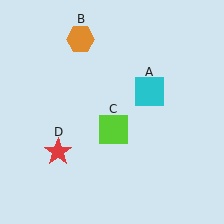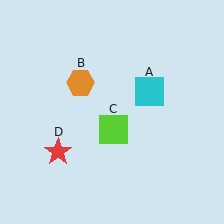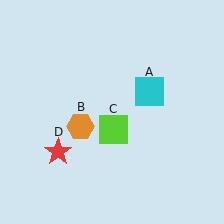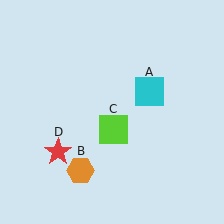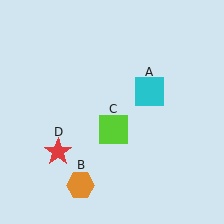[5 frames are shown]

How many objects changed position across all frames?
1 object changed position: orange hexagon (object B).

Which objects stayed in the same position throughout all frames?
Cyan square (object A) and lime square (object C) and red star (object D) remained stationary.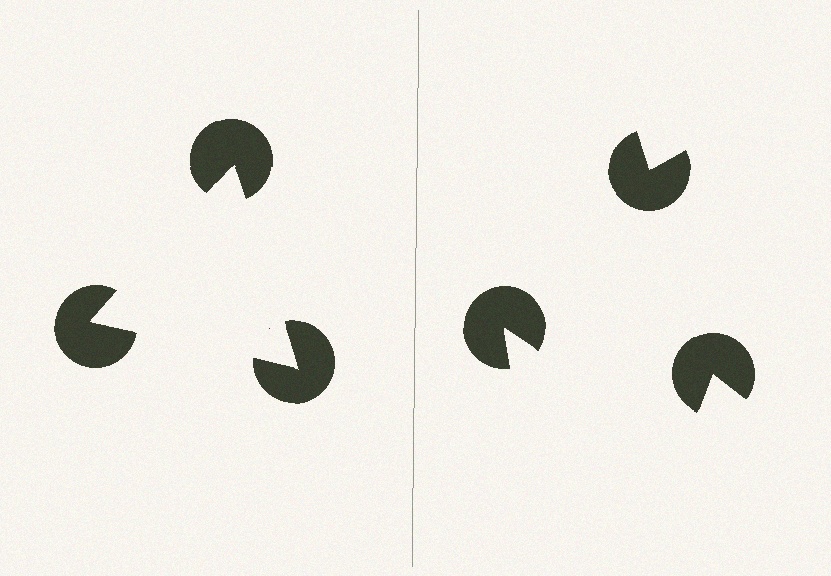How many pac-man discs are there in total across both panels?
6 — 3 on each side.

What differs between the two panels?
The pac-man discs are positioned identically on both sides; only the wedge orientations differ. On the left they align to a triangle; on the right they are misaligned.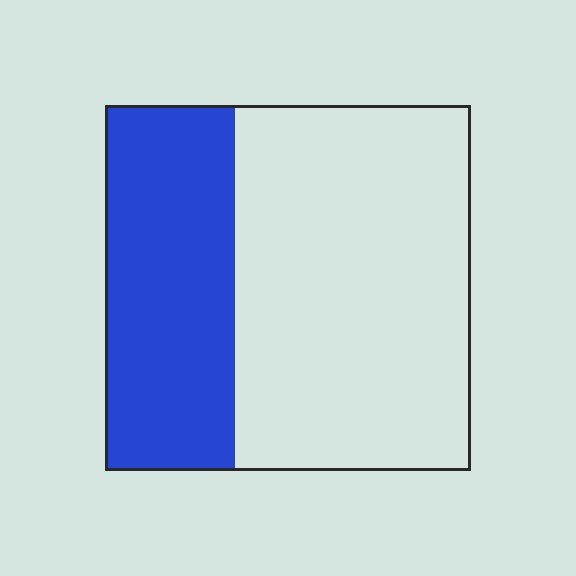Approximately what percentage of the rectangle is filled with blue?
Approximately 35%.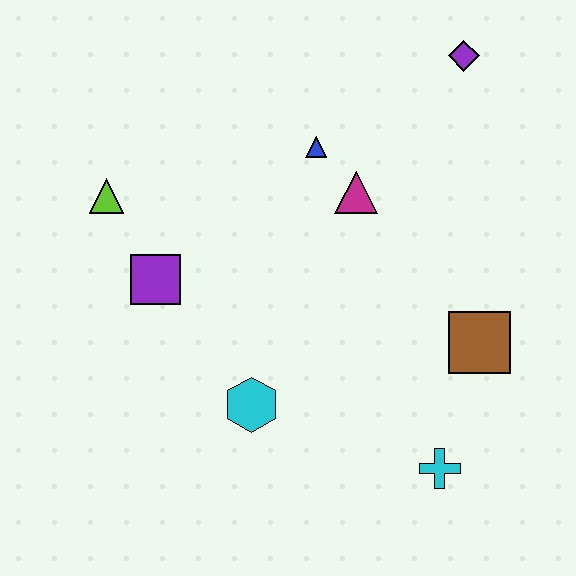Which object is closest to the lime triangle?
The purple square is closest to the lime triangle.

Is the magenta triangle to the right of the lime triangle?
Yes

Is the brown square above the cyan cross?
Yes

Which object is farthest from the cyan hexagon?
The purple diamond is farthest from the cyan hexagon.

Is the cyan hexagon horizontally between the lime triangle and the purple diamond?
Yes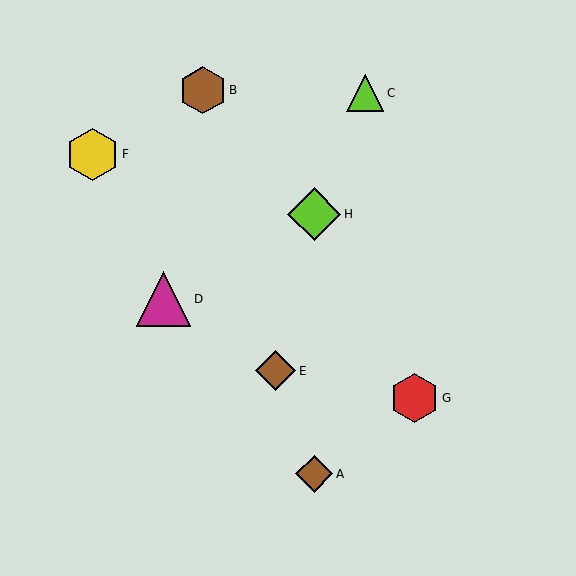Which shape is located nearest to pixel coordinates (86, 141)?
The yellow hexagon (labeled F) at (93, 154) is nearest to that location.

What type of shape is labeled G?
Shape G is a red hexagon.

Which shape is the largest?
The magenta triangle (labeled D) is the largest.